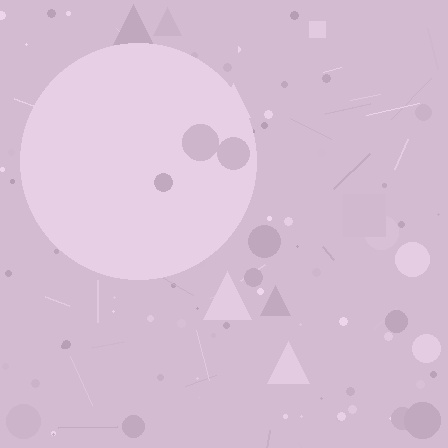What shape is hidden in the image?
A circle is hidden in the image.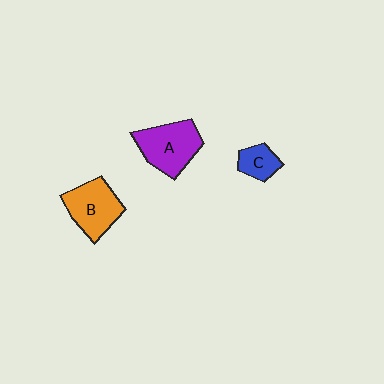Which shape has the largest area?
Shape A (purple).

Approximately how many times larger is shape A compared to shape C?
Approximately 2.2 times.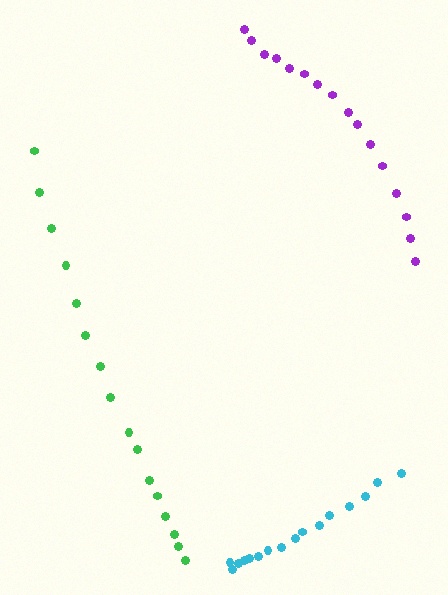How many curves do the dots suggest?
There are 3 distinct paths.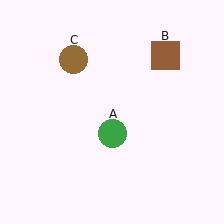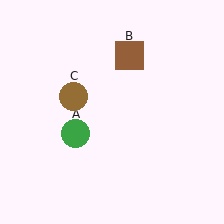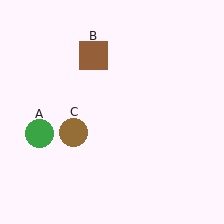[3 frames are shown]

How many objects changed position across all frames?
3 objects changed position: green circle (object A), brown square (object B), brown circle (object C).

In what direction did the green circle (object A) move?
The green circle (object A) moved left.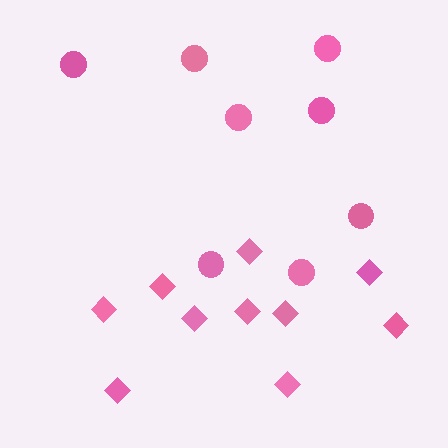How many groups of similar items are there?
There are 2 groups: one group of circles (8) and one group of diamonds (10).